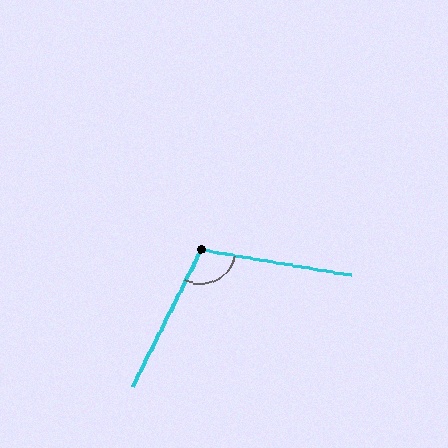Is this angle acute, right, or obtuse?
It is obtuse.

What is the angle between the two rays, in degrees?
Approximately 107 degrees.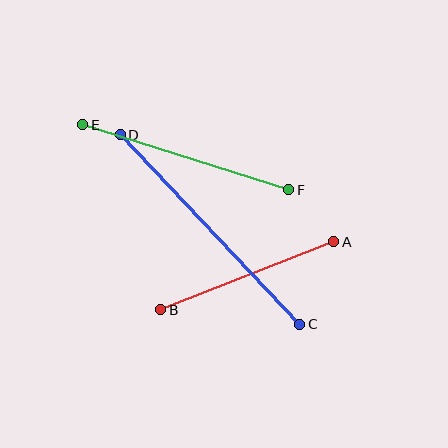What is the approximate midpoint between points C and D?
The midpoint is at approximately (210, 230) pixels.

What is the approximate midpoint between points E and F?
The midpoint is at approximately (186, 157) pixels.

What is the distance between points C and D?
The distance is approximately 261 pixels.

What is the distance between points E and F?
The distance is approximately 216 pixels.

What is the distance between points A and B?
The distance is approximately 186 pixels.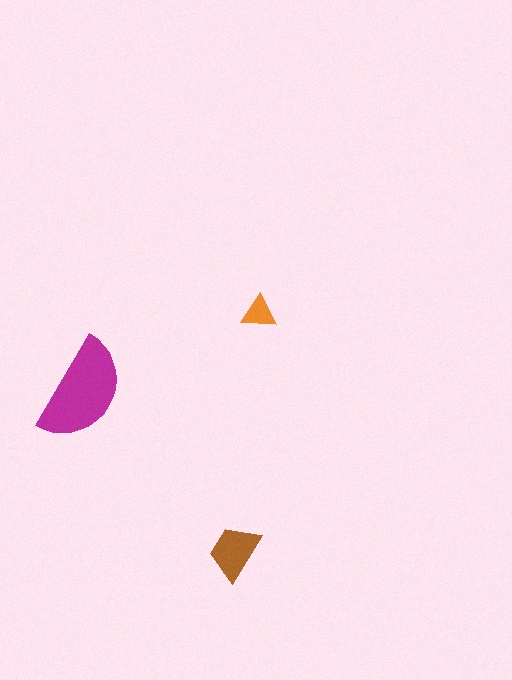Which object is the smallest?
The orange triangle.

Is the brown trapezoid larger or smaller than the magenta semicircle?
Smaller.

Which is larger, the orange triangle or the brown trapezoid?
The brown trapezoid.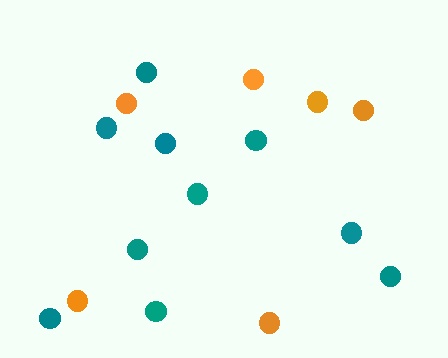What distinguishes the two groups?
There are 2 groups: one group of teal circles (10) and one group of orange circles (6).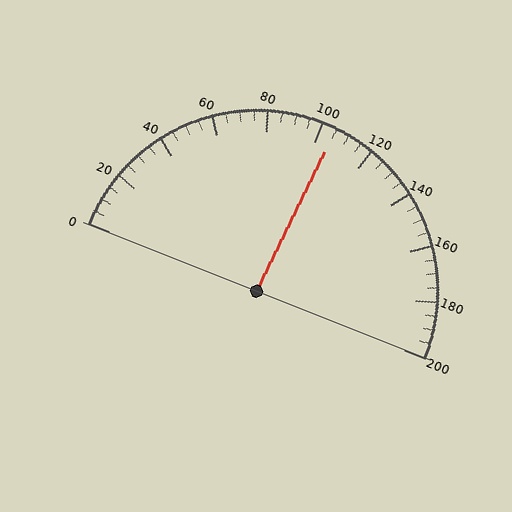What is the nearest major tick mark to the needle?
The nearest major tick mark is 100.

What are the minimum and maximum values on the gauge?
The gauge ranges from 0 to 200.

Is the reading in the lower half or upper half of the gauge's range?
The reading is in the upper half of the range (0 to 200).